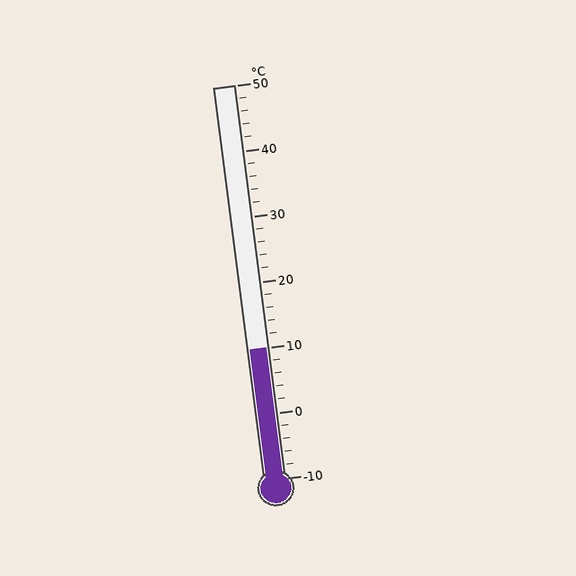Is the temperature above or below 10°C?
The temperature is at 10°C.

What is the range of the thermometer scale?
The thermometer scale ranges from -10°C to 50°C.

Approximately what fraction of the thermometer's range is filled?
The thermometer is filled to approximately 35% of its range.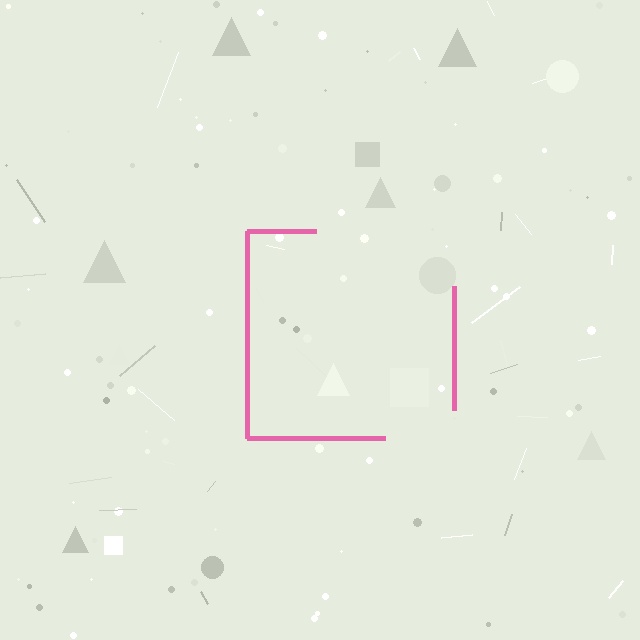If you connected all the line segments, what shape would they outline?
They would outline a square.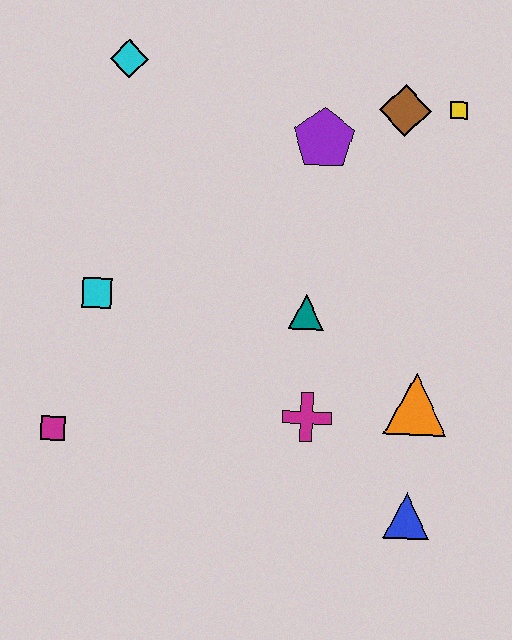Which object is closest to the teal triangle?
The magenta cross is closest to the teal triangle.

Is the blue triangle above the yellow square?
No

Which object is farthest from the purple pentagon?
The magenta square is farthest from the purple pentagon.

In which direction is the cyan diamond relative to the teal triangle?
The cyan diamond is above the teal triangle.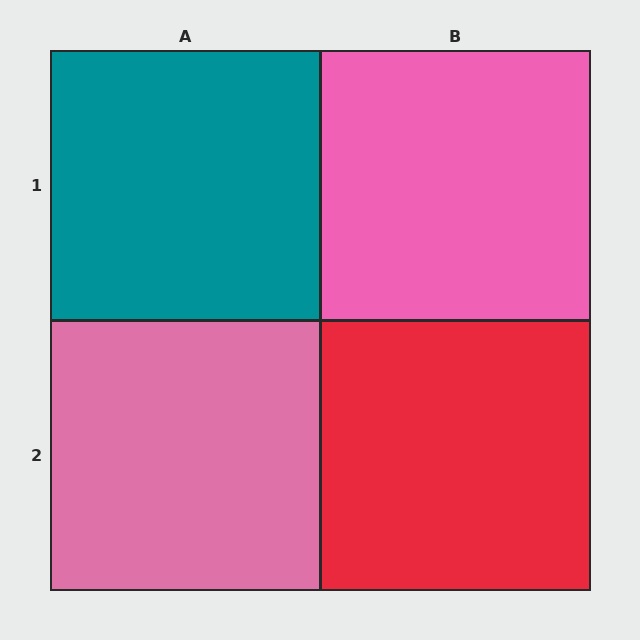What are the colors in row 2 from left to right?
Pink, red.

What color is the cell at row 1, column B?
Pink.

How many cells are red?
1 cell is red.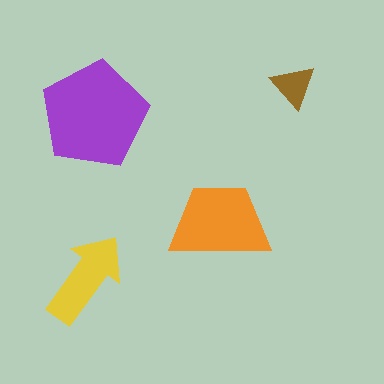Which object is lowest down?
The yellow arrow is bottommost.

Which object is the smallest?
The brown triangle.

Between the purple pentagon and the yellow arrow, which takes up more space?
The purple pentagon.